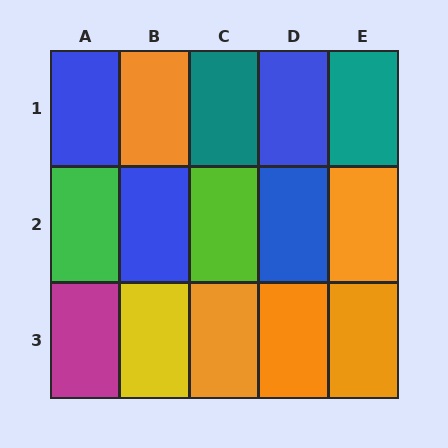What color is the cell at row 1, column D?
Blue.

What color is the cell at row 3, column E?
Orange.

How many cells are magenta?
1 cell is magenta.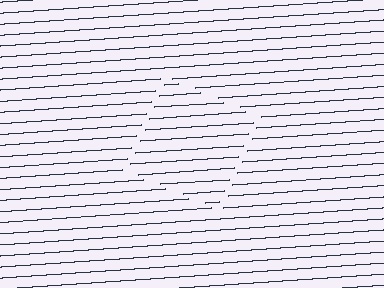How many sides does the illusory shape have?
4 sides — the line-ends trace a square.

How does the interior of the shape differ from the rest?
The interior of the shape contains the same grating, shifted by half a period — the contour is defined by the phase discontinuity where line-ends from the inner and outer gratings abut.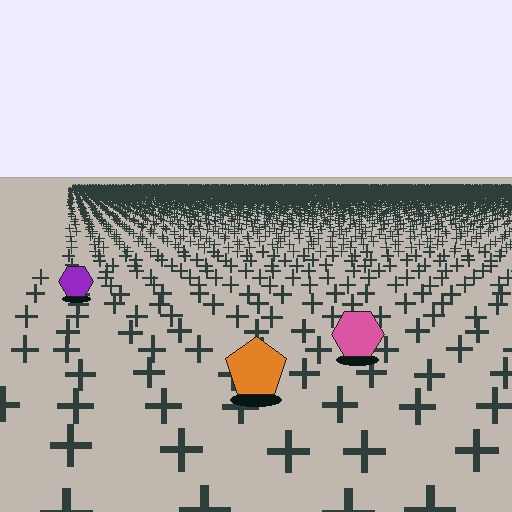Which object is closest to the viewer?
The orange pentagon is closest. The texture marks near it are larger and more spread out.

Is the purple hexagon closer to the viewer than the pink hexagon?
No. The pink hexagon is closer — you can tell from the texture gradient: the ground texture is coarser near it.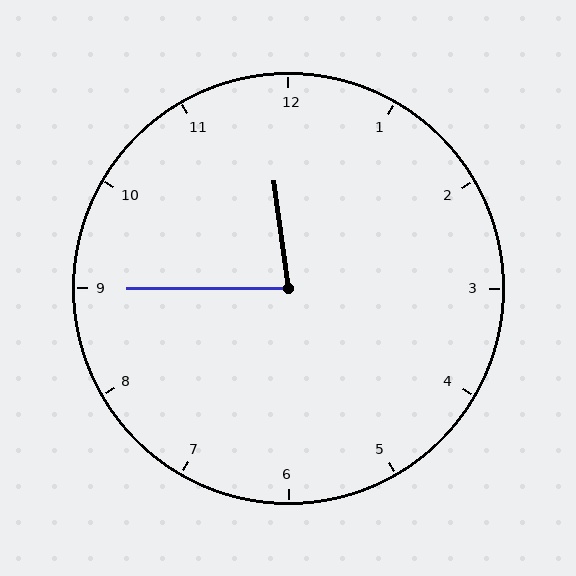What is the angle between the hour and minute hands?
Approximately 82 degrees.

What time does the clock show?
11:45.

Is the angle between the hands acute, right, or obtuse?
It is acute.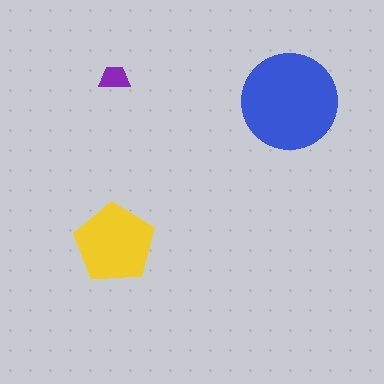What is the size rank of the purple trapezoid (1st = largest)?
3rd.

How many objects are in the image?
There are 3 objects in the image.